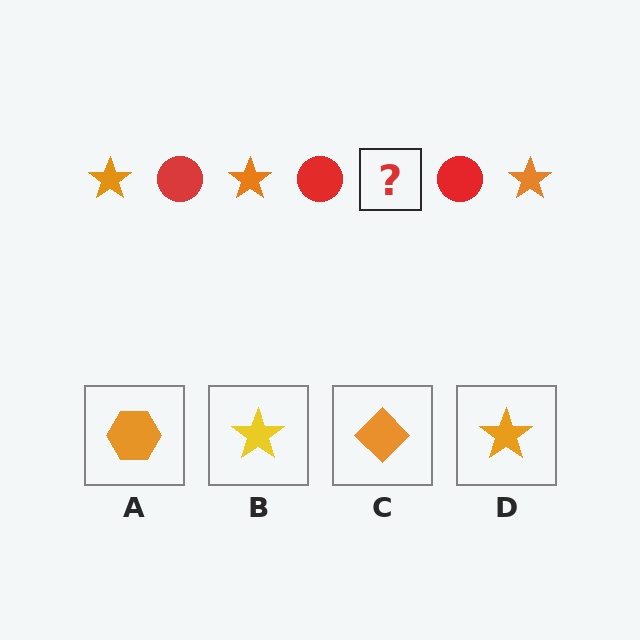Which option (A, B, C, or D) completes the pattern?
D.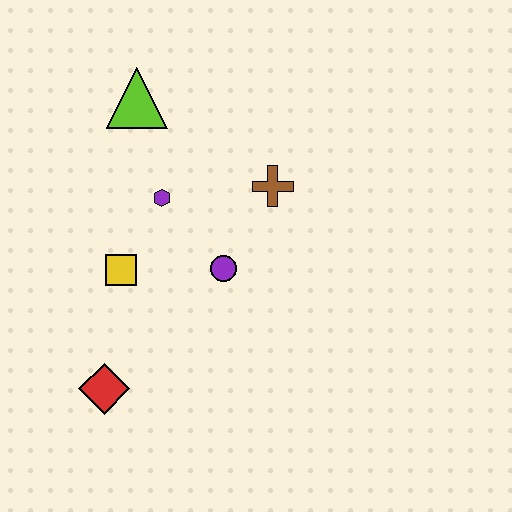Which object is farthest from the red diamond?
The lime triangle is farthest from the red diamond.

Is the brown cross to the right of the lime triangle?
Yes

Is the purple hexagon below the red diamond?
No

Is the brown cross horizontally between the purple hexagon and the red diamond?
No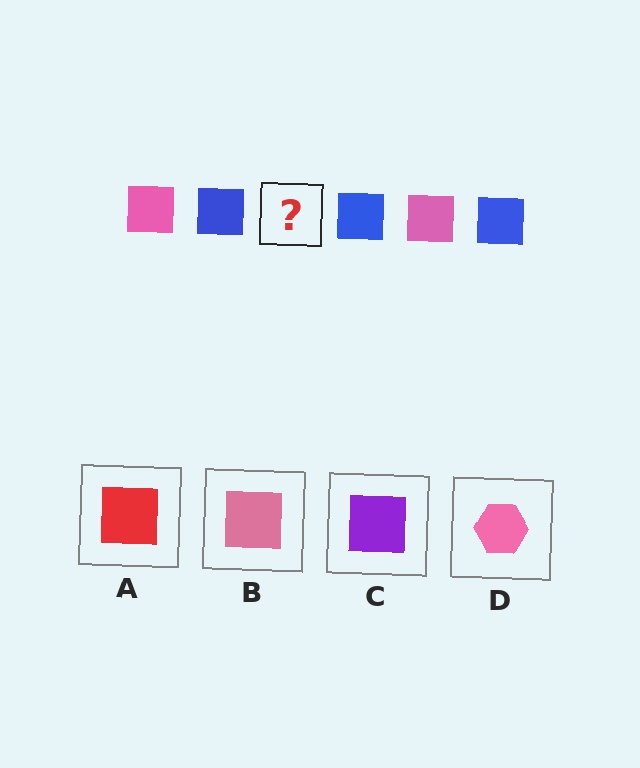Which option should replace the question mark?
Option B.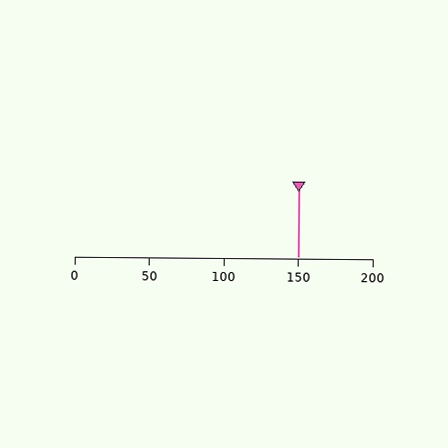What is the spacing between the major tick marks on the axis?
The major ticks are spaced 50 apart.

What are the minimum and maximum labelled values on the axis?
The axis runs from 0 to 200.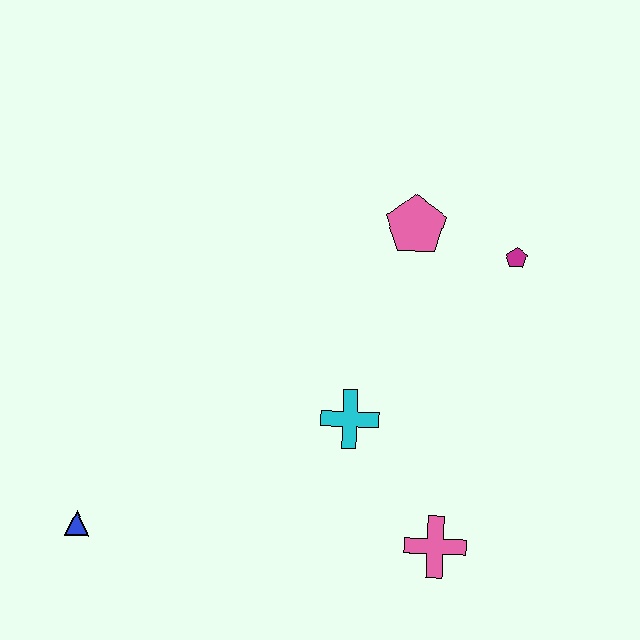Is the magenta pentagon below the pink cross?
No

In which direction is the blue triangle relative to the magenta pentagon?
The blue triangle is to the left of the magenta pentagon.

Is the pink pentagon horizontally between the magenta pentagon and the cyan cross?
Yes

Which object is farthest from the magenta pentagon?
The blue triangle is farthest from the magenta pentagon.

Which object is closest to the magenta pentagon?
The pink pentagon is closest to the magenta pentagon.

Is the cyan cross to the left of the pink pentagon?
Yes